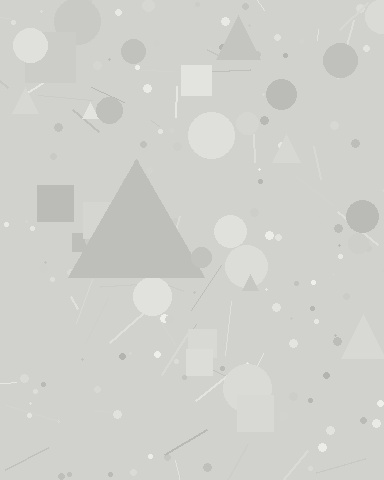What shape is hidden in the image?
A triangle is hidden in the image.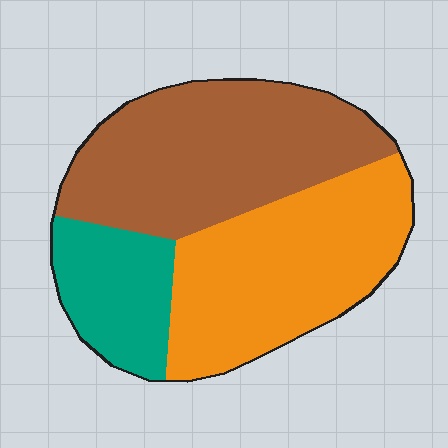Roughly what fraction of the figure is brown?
Brown covers around 45% of the figure.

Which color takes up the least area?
Teal, at roughly 20%.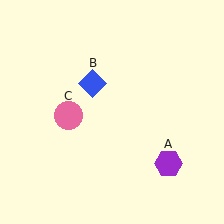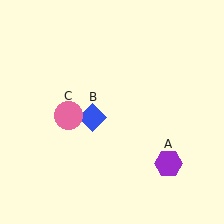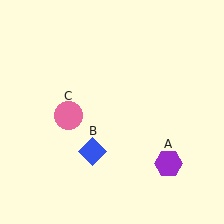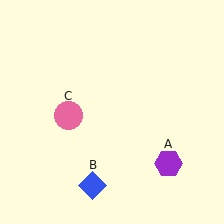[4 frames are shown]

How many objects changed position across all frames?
1 object changed position: blue diamond (object B).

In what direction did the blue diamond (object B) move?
The blue diamond (object B) moved down.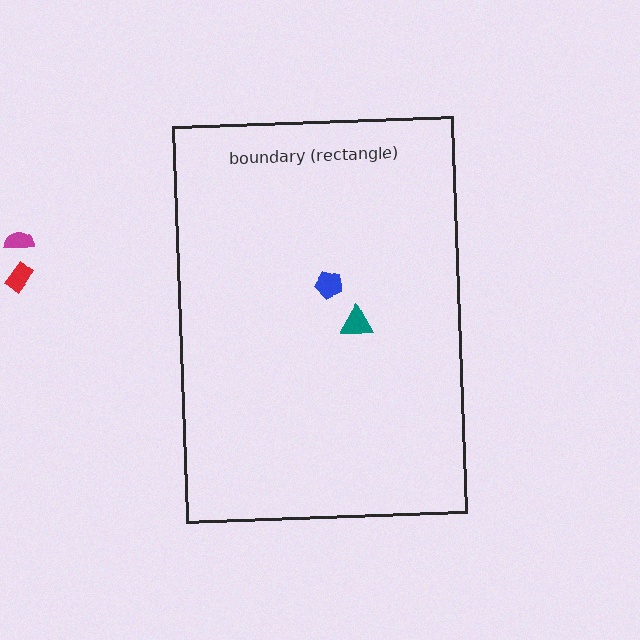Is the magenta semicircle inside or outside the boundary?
Outside.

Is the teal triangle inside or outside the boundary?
Inside.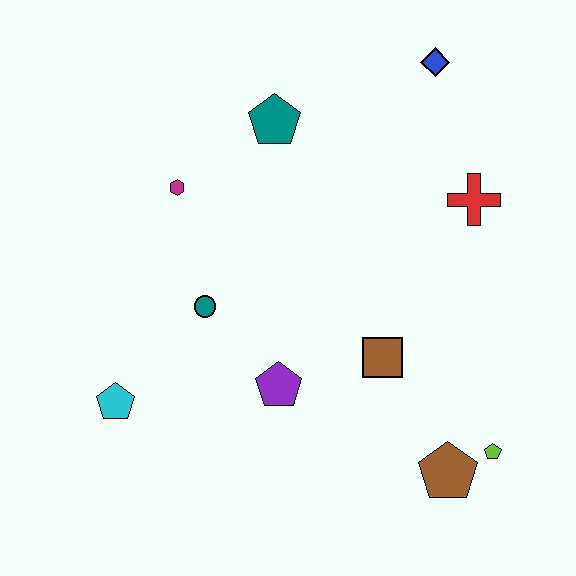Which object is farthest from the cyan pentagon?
The blue diamond is farthest from the cyan pentagon.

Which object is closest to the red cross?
The blue diamond is closest to the red cross.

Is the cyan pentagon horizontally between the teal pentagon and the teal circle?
No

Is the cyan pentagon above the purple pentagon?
No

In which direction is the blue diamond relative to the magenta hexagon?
The blue diamond is to the right of the magenta hexagon.